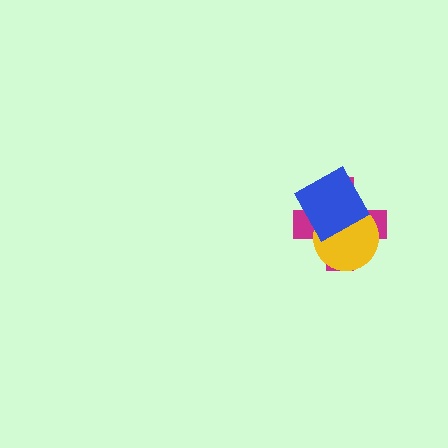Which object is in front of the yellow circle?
The blue diamond is in front of the yellow circle.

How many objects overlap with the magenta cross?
2 objects overlap with the magenta cross.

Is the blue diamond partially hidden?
No, no other shape covers it.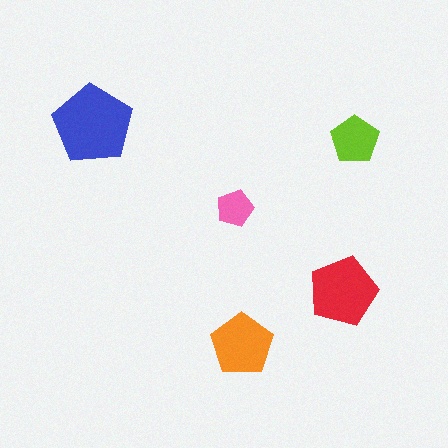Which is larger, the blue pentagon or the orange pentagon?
The blue one.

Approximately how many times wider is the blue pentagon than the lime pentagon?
About 1.5 times wider.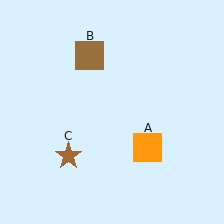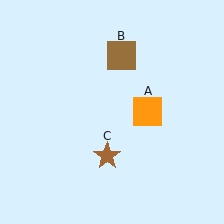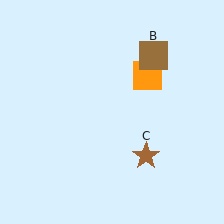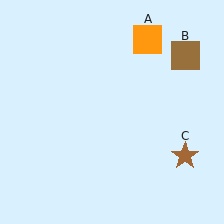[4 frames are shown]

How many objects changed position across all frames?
3 objects changed position: orange square (object A), brown square (object B), brown star (object C).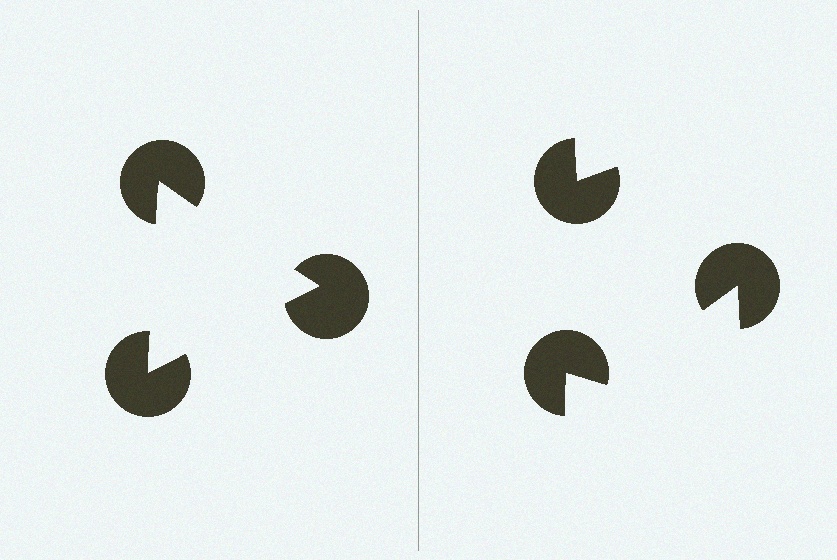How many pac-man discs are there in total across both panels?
6 — 3 on each side.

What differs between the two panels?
The pac-man discs are positioned identically on both sides; only the wedge orientations differ. On the left they align to a triangle; on the right they are misaligned.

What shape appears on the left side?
An illusory triangle.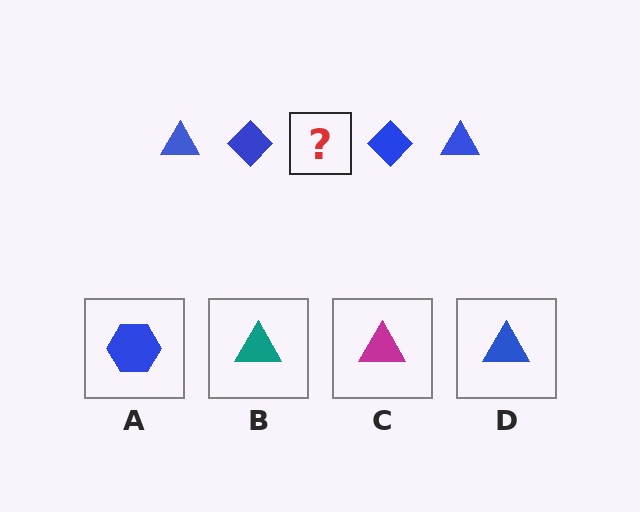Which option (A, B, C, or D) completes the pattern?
D.